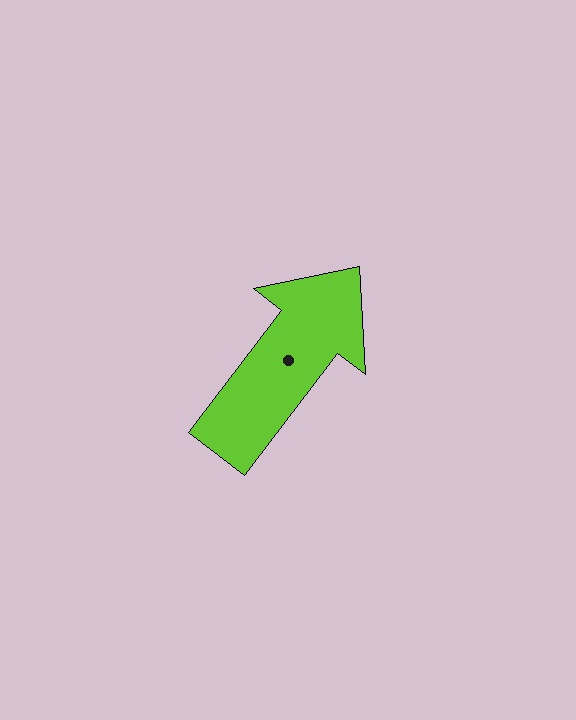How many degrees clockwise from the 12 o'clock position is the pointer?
Approximately 37 degrees.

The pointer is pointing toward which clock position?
Roughly 1 o'clock.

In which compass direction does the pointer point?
Northeast.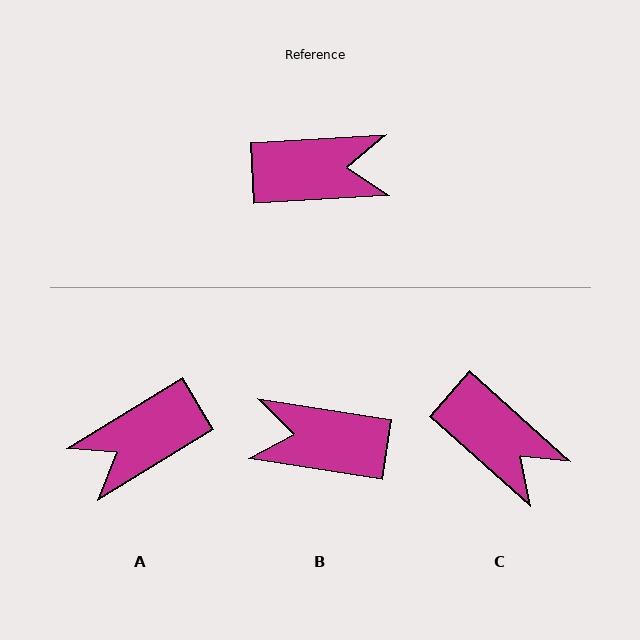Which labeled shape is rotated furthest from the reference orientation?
B, about 168 degrees away.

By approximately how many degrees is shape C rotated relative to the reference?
Approximately 45 degrees clockwise.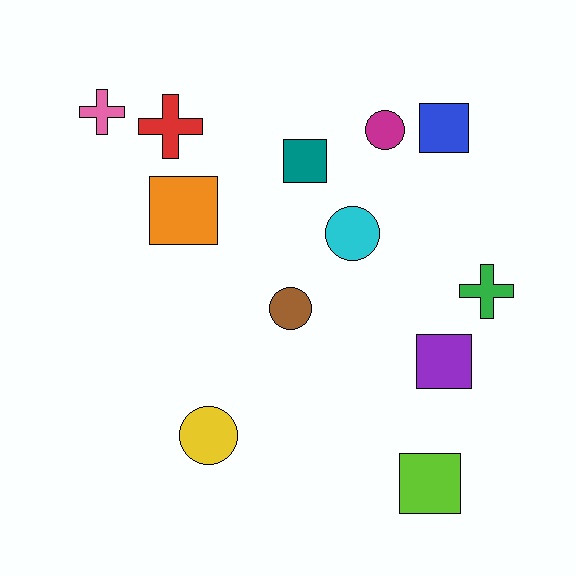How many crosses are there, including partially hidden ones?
There are 3 crosses.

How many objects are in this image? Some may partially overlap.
There are 12 objects.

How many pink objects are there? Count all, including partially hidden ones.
There is 1 pink object.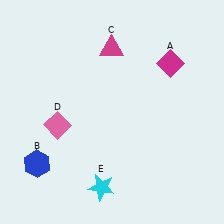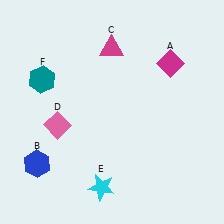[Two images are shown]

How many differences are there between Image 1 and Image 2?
There is 1 difference between the two images.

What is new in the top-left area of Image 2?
A teal hexagon (F) was added in the top-left area of Image 2.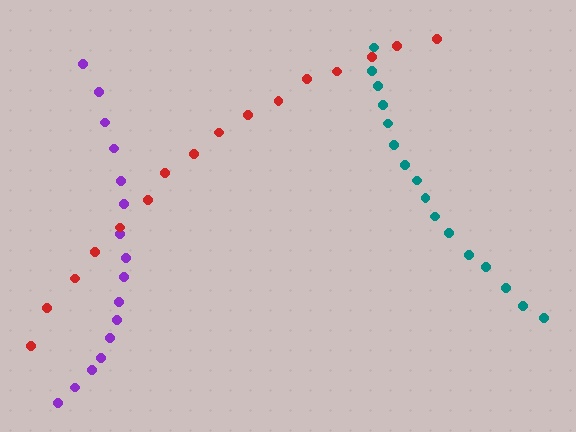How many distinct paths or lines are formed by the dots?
There are 3 distinct paths.